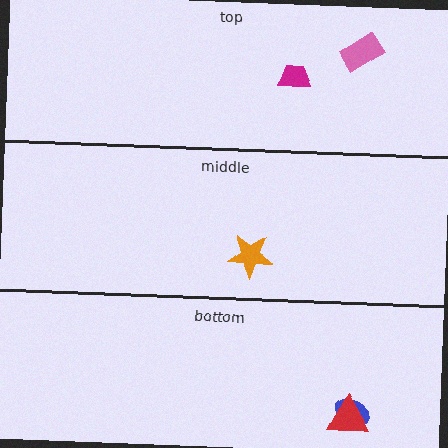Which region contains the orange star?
The middle region.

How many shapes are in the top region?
2.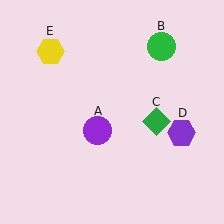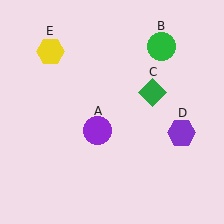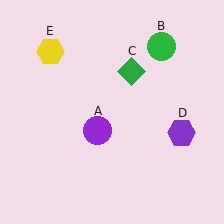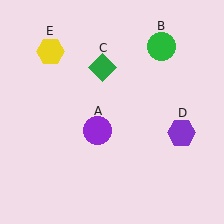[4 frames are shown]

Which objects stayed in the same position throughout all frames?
Purple circle (object A) and green circle (object B) and purple hexagon (object D) and yellow hexagon (object E) remained stationary.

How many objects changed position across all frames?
1 object changed position: green diamond (object C).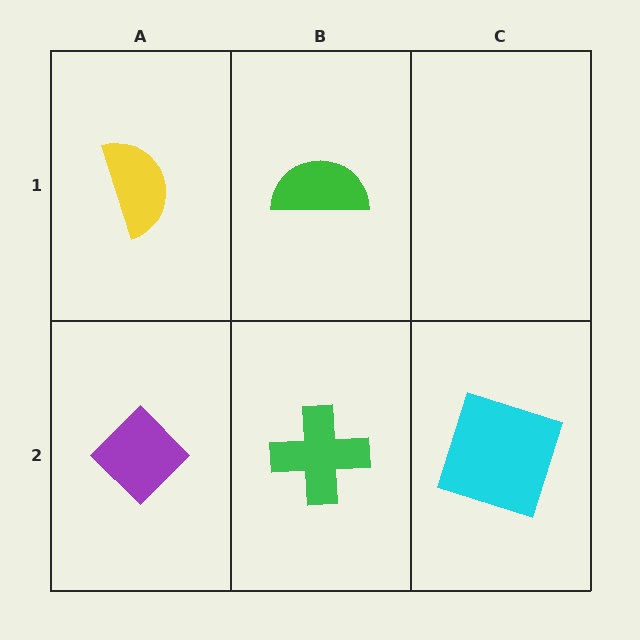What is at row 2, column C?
A cyan square.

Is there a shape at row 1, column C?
No, that cell is empty.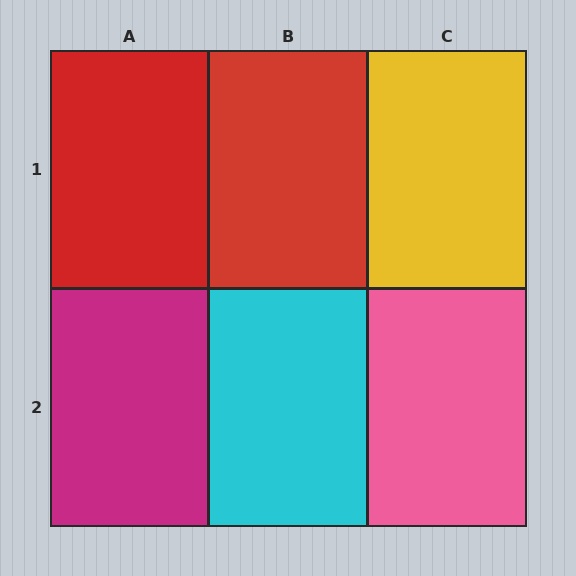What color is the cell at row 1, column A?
Red.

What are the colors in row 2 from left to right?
Magenta, cyan, pink.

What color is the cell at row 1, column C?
Yellow.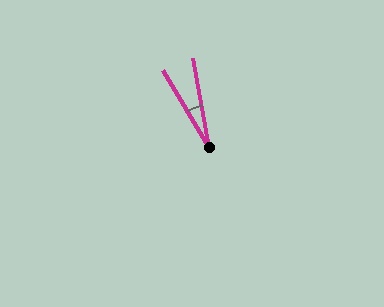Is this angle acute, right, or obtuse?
It is acute.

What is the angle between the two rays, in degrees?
Approximately 21 degrees.